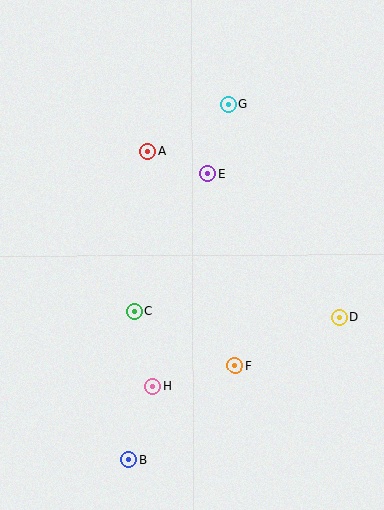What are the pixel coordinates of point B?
Point B is at (129, 460).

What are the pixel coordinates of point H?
Point H is at (152, 386).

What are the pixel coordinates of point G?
Point G is at (228, 104).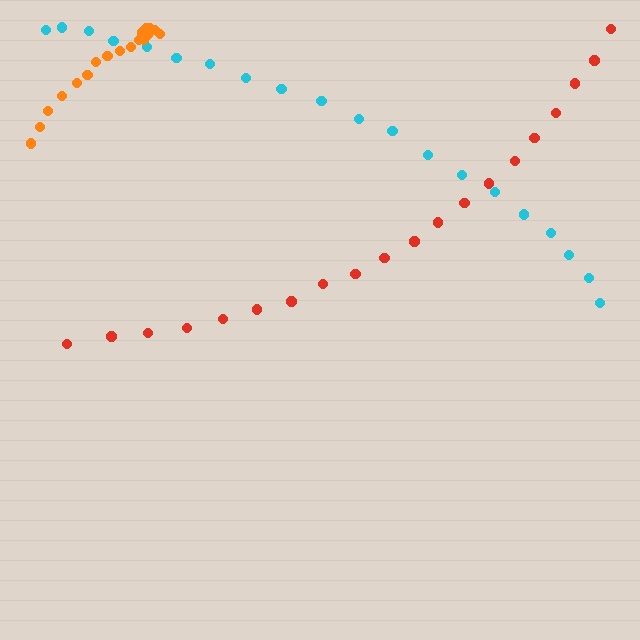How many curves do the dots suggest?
There are 3 distinct paths.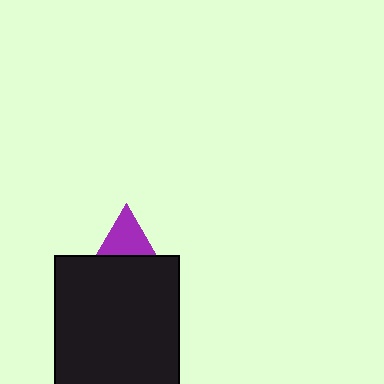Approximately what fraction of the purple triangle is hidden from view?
Roughly 65% of the purple triangle is hidden behind the black rectangle.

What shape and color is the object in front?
The object in front is a black rectangle.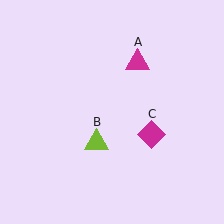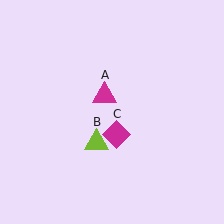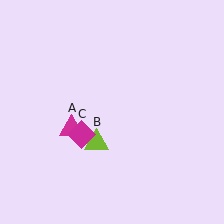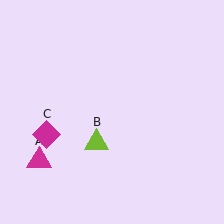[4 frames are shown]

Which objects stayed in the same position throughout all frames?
Lime triangle (object B) remained stationary.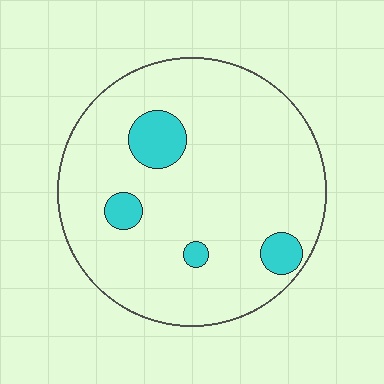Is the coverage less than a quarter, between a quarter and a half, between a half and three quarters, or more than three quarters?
Less than a quarter.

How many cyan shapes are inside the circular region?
4.